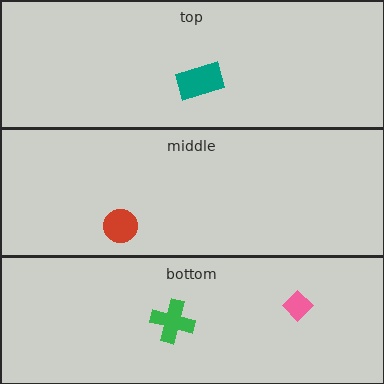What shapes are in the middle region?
The red circle.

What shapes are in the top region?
The teal rectangle.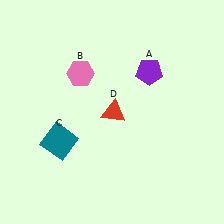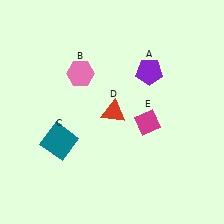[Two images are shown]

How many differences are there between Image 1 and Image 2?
There is 1 difference between the two images.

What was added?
A magenta diamond (E) was added in Image 2.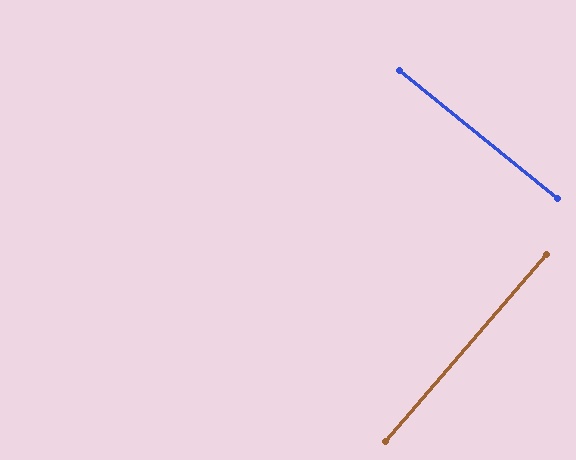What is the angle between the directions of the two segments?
Approximately 88 degrees.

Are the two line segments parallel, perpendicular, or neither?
Perpendicular — they meet at approximately 88°.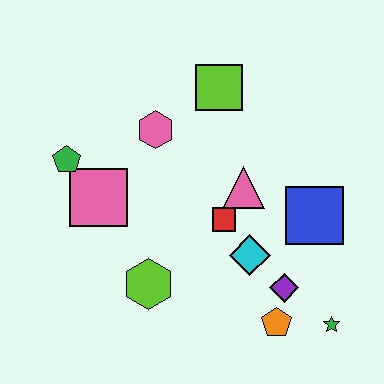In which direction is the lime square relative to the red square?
The lime square is above the red square.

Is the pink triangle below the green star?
No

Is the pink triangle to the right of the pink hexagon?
Yes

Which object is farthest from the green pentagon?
The green star is farthest from the green pentagon.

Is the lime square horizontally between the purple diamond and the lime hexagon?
Yes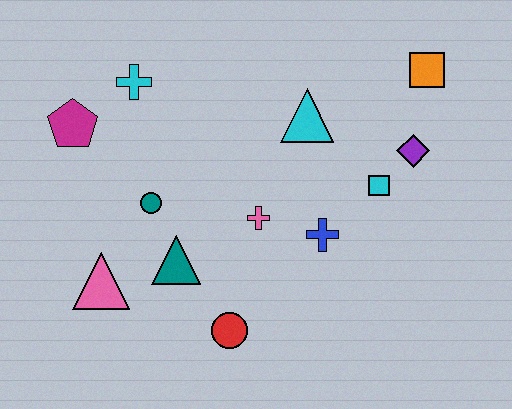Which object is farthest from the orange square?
The pink triangle is farthest from the orange square.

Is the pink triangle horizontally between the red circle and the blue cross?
No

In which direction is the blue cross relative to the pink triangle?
The blue cross is to the right of the pink triangle.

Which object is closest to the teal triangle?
The teal circle is closest to the teal triangle.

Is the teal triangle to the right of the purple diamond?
No